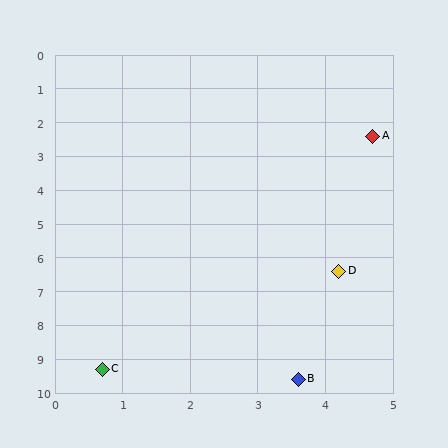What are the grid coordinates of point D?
Point D is at approximately (4.2, 6.4).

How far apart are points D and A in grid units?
Points D and A are about 4.0 grid units apart.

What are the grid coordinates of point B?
Point B is at approximately (3.6, 9.6).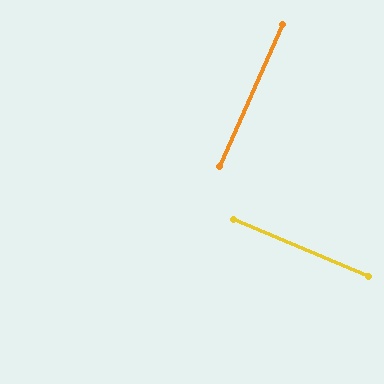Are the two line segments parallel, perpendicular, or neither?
Perpendicular — they meet at approximately 89°.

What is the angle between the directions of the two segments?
Approximately 89 degrees.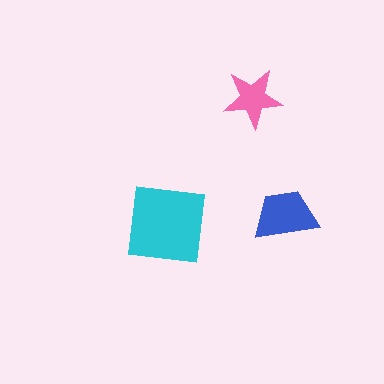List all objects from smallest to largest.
The pink star, the blue trapezoid, the cyan square.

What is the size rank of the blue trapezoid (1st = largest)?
2nd.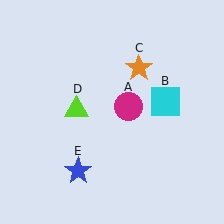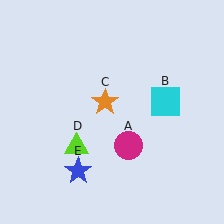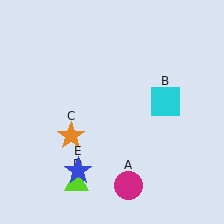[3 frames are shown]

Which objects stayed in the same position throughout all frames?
Cyan square (object B) and blue star (object E) remained stationary.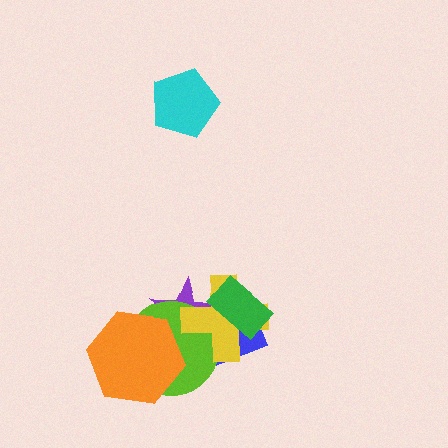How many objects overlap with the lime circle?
4 objects overlap with the lime circle.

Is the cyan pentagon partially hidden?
No, no other shape covers it.